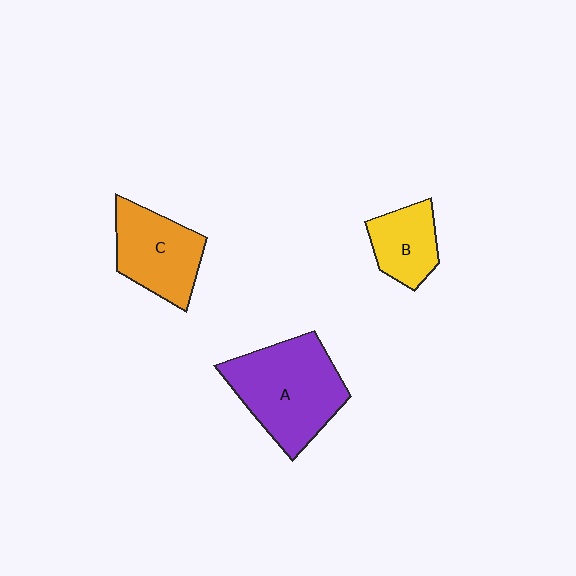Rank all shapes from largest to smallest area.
From largest to smallest: A (purple), C (orange), B (yellow).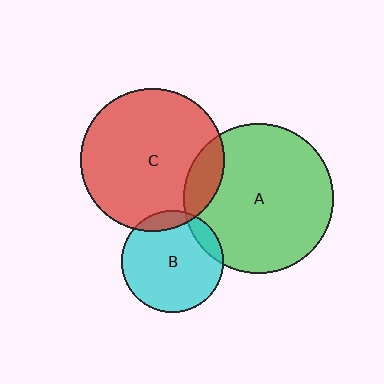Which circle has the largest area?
Circle A (green).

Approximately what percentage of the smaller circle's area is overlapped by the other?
Approximately 10%.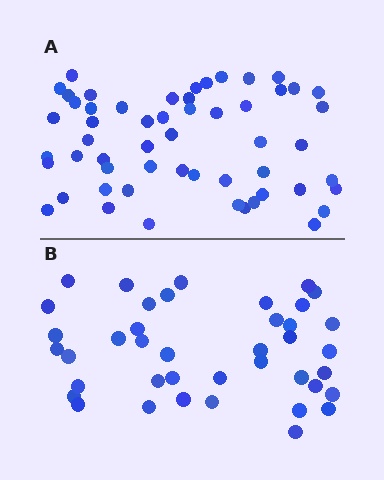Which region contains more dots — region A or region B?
Region A (the top region) has more dots.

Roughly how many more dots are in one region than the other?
Region A has approximately 15 more dots than region B.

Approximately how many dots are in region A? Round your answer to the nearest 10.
About 60 dots. (The exact count is 55, which rounds to 60.)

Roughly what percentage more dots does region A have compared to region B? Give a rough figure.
About 40% more.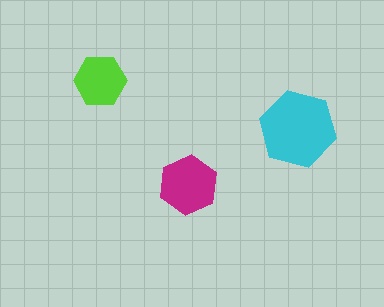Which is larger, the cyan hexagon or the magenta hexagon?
The cyan one.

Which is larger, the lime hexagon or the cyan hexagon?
The cyan one.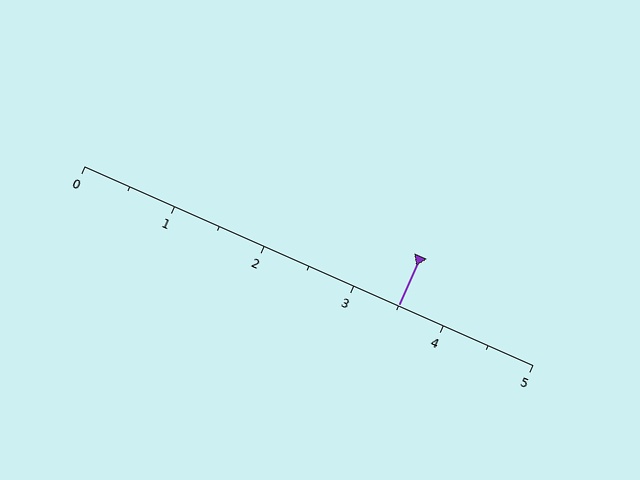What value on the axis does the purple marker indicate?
The marker indicates approximately 3.5.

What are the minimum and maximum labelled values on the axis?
The axis runs from 0 to 5.